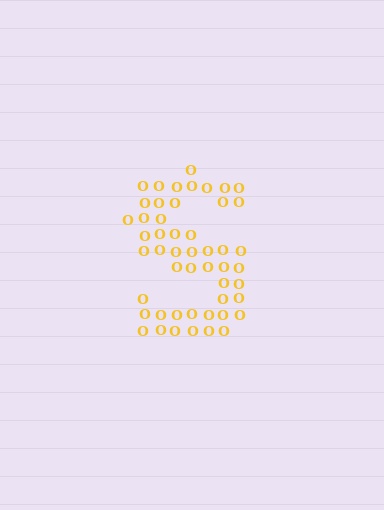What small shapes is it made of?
It is made of small letter O's.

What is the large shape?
The large shape is the letter S.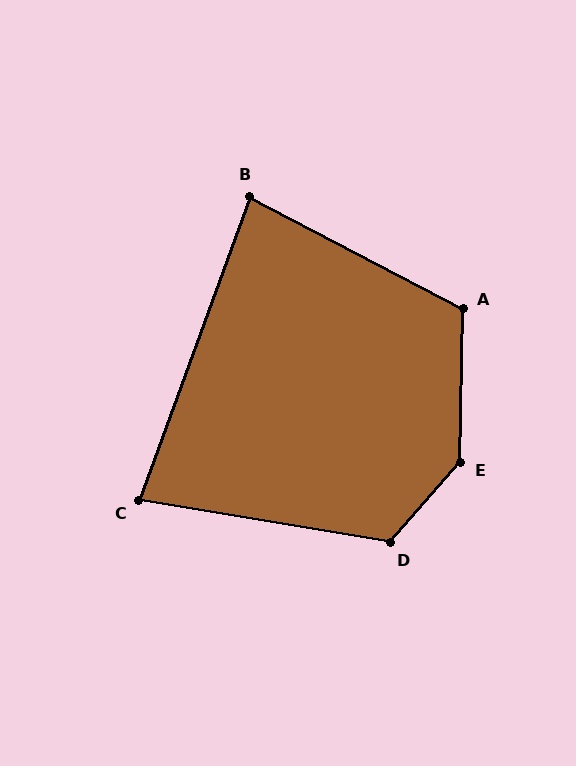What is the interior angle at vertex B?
Approximately 82 degrees (acute).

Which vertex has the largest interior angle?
E, at approximately 140 degrees.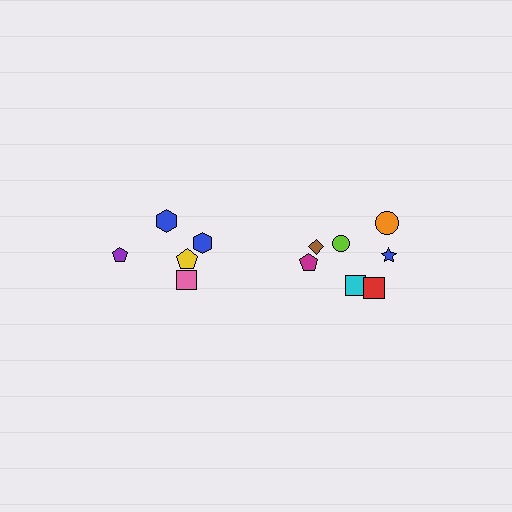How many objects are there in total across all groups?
There are 12 objects.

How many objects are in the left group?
There are 5 objects.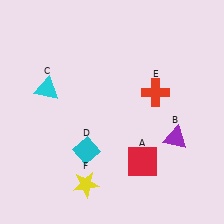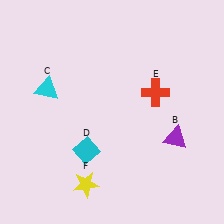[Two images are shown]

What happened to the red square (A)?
The red square (A) was removed in Image 2. It was in the bottom-right area of Image 1.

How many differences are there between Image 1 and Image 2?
There is 1 difference between the two images.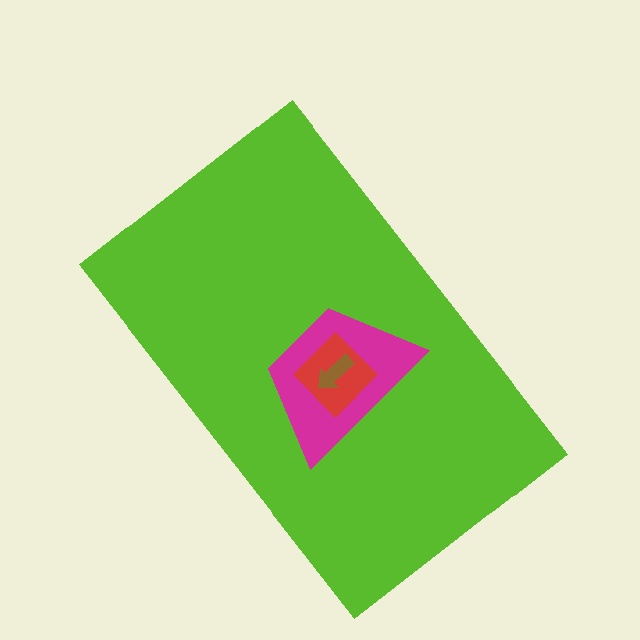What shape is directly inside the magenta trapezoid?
The red diamond.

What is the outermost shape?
The lime rectangle.